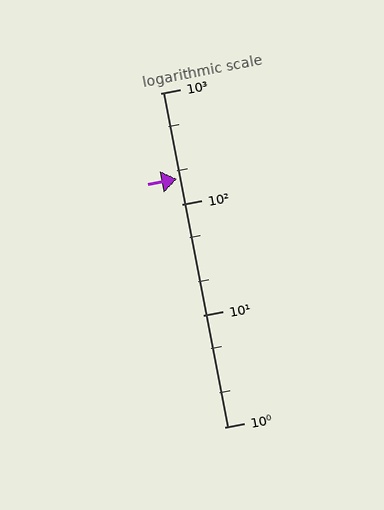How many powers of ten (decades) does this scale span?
The scale spans 3 decades, from 1 to 1000.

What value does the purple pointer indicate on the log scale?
The pointer indicates approximately 170.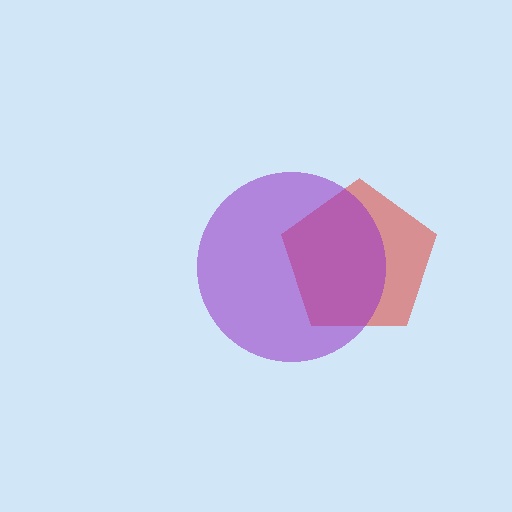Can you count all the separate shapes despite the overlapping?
Yes, there are 2 separate shapes.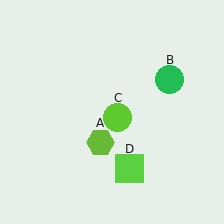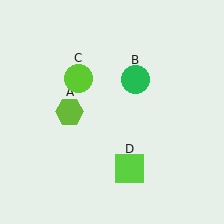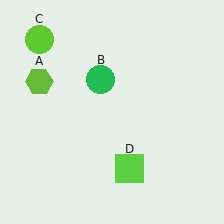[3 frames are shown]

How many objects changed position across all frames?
3 objects changed position: lime hexagon (object A), green circle (object B), lime circle (object C).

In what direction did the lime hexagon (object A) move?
The lime hexagon (object A) moved up and to the left.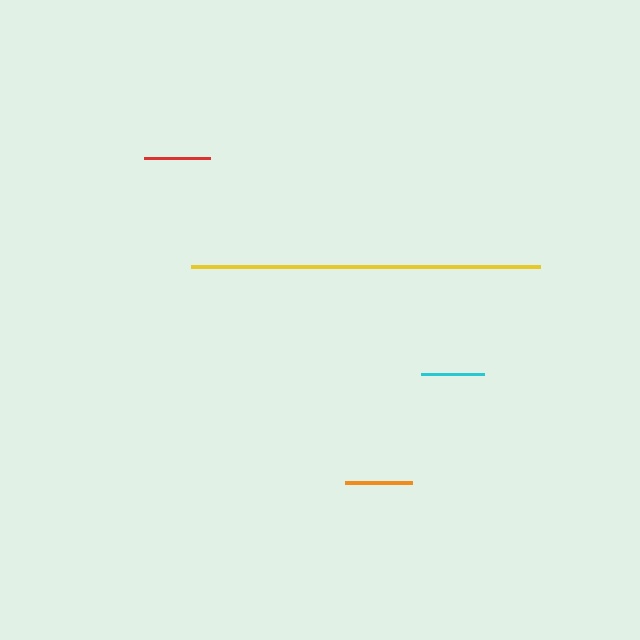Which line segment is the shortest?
The cyan line is the shortest at approximately 64 pixels.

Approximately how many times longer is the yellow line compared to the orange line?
The yellow line is approximately 5.2 times the length of the orange line.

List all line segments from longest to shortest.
From longest to shortest: yellow, orange, red, cyan.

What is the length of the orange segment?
The orange segment is approximately 67 pixels long.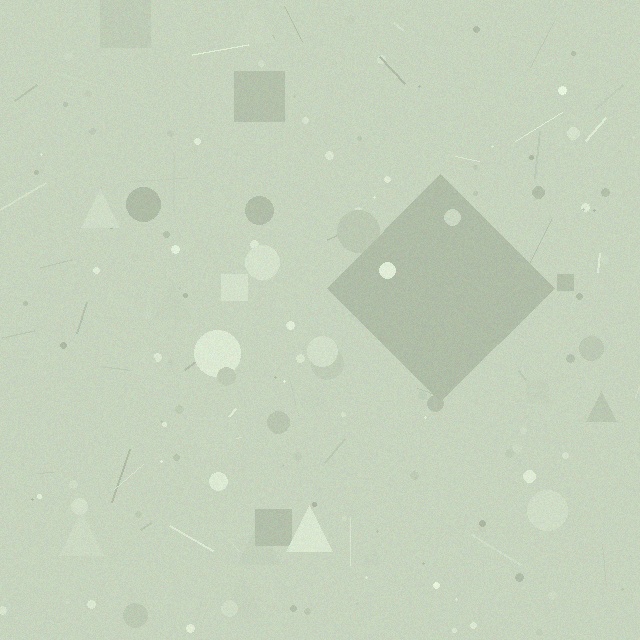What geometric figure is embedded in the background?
A diamond is embedded in the background.